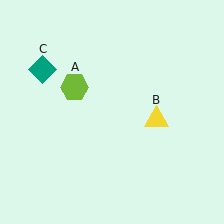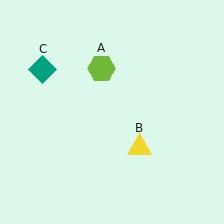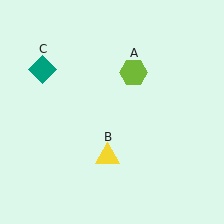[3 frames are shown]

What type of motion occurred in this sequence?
The lime hexagon (object A), yellow triangle (object B) rotated clockwise around the center of the scene.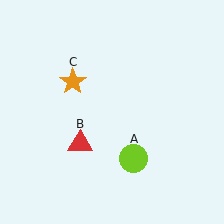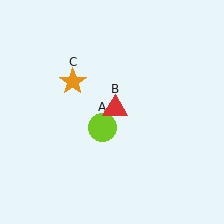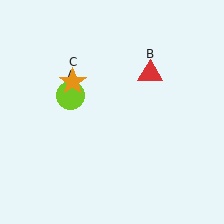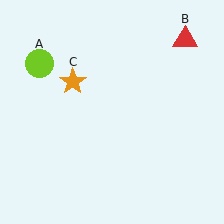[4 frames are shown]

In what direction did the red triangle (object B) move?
The red triangle (object B) moved up and to the right.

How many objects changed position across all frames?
2 objects changed position: lime circle (object A), red triangle (object B).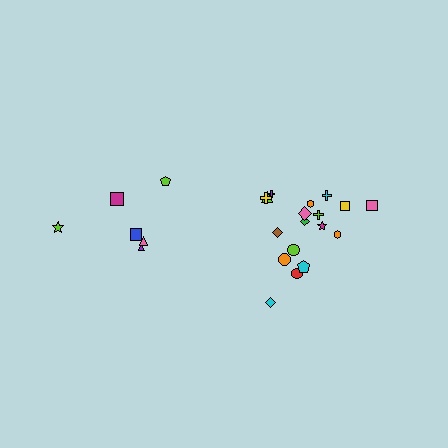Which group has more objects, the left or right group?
The right group.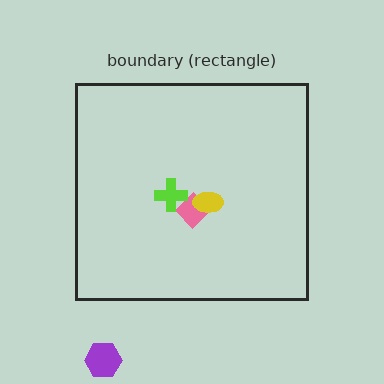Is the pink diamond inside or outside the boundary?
Inside.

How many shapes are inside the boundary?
3 inside, 1 outside.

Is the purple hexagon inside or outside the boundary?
Outside.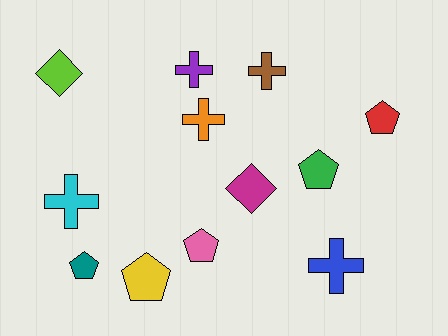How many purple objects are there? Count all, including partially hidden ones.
There is 1 purple object.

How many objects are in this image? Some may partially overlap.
There are 12 objects.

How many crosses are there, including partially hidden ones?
There are 5 crosses.